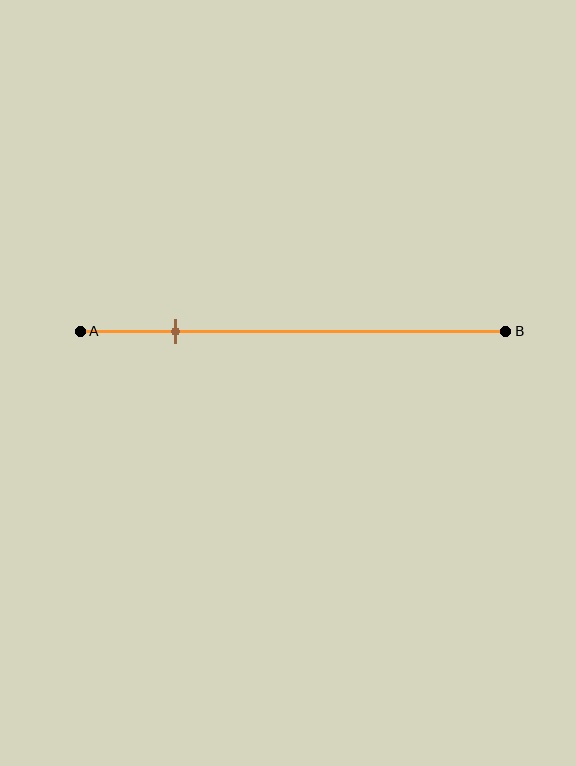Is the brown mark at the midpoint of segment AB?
No, the mark is at about 20% from A, not at the 50% midpoint.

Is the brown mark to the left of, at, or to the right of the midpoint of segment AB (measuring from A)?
The brown mark is to the left of the midpoint of segment AB.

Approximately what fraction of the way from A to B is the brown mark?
The brown mark is approximately 20% of the way from A to B.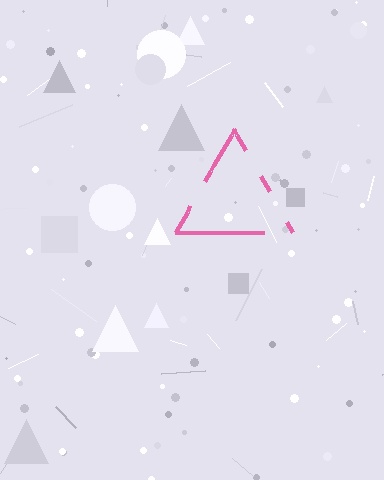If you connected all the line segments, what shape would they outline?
They would outline a triangle.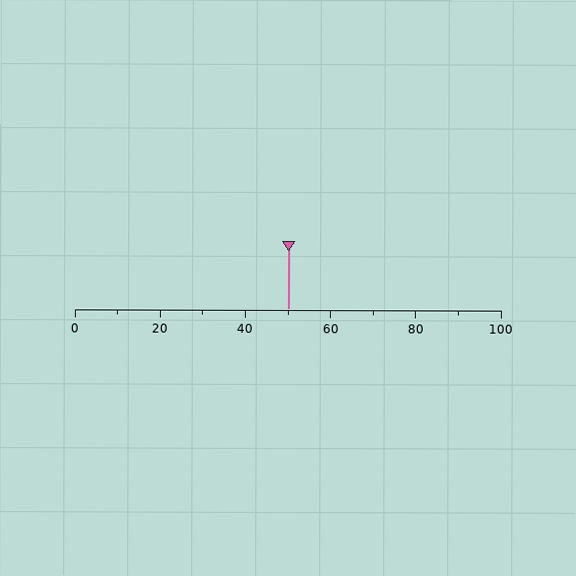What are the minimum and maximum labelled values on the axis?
The axis runs from 0 to 100.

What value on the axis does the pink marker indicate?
The marker indicates approximately 50.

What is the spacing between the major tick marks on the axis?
The major ticks are spaced 20 apart.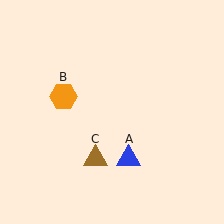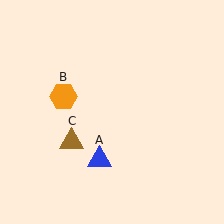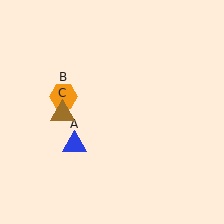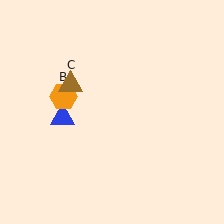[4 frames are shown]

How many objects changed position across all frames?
2 objects changed position: blue triangle (object A), brown triangle (object C).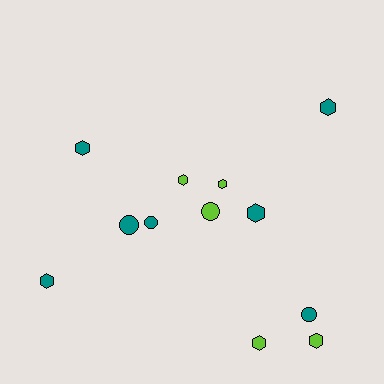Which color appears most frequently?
Teal, with 7 objects.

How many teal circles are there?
There are 3 teal circles.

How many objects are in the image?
There are 12 objects.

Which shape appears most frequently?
Hexagon, with 8 objects.